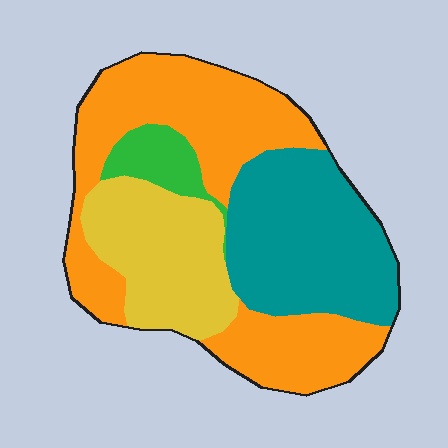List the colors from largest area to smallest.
From largest to smallest: orange, teal, yellow, green.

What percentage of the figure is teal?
Teal covers 29% of the figure.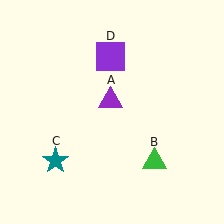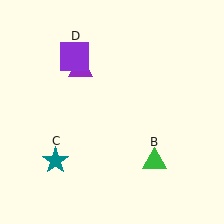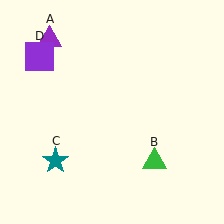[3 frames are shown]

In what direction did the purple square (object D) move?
The purple square (object D) moved left.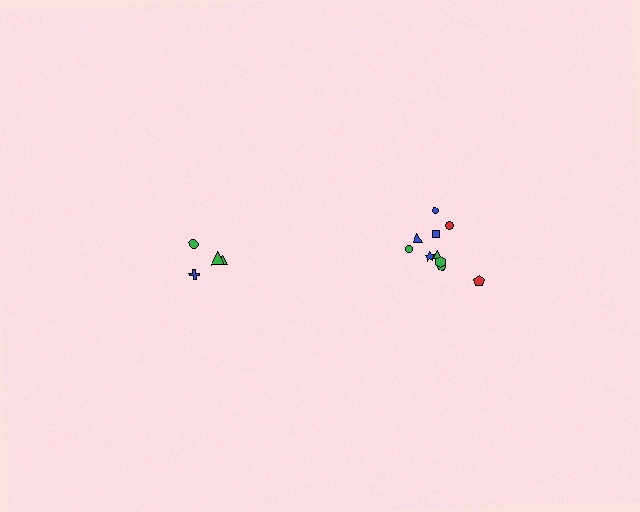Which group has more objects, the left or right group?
The right group.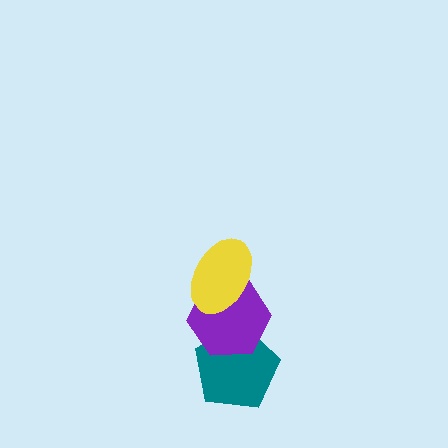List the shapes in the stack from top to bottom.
From top to bottom: the yellow ellipse, the purple hexagon, the teal pentagon.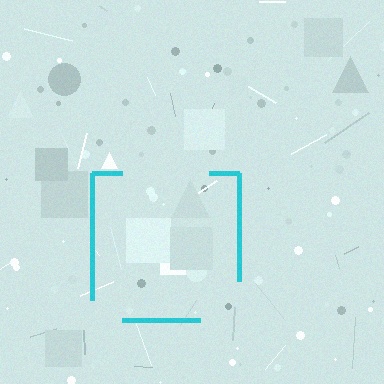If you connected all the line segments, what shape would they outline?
They would outline a square.